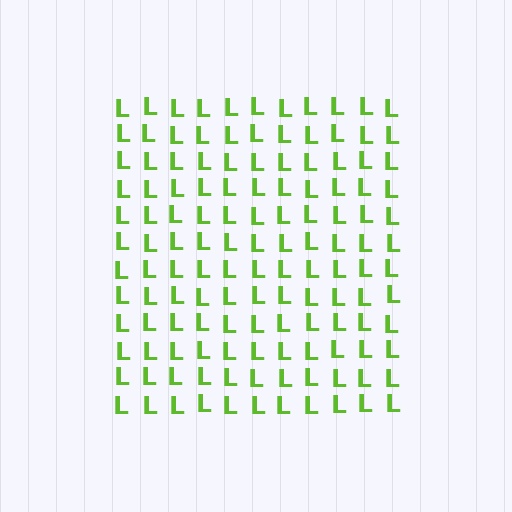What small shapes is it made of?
It is made of small letter L's.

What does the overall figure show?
The overall figure shows a square.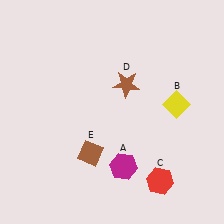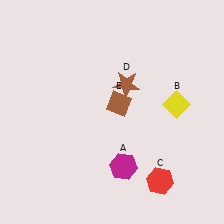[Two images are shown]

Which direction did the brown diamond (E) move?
The brown diamond (E) moved up.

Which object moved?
The brown diamond (E) moved up.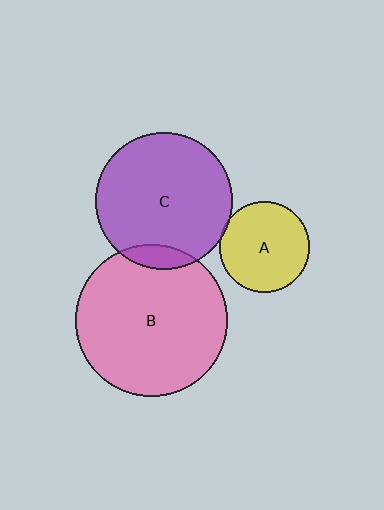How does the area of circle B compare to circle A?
Approximately 2.8 times.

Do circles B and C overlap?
Yes.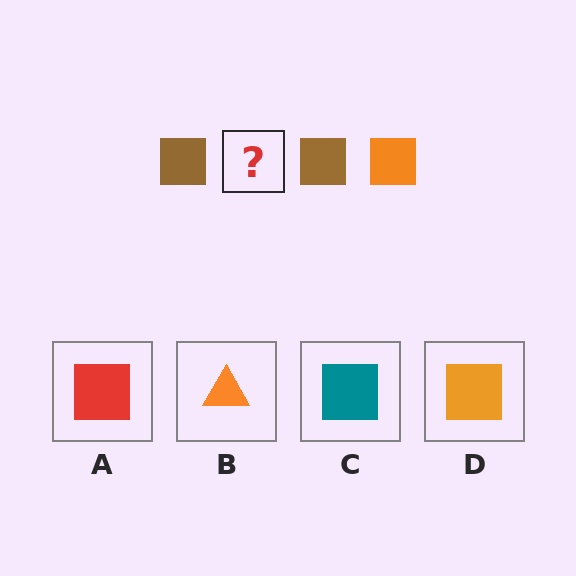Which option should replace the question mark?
Option D.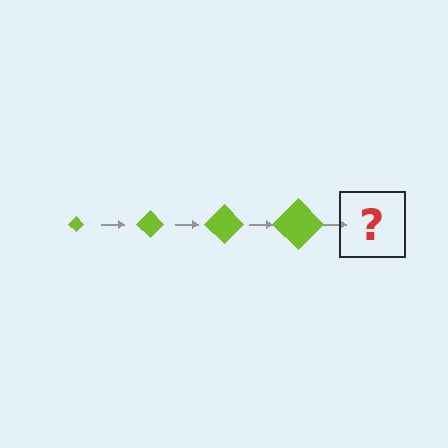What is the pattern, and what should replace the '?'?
The pattern is that the diamond gets progressively larger each step. The '?' should be a lime diamond, larger than the previous one.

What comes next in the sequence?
The next element should be a lime diamond, larger than the previous one.